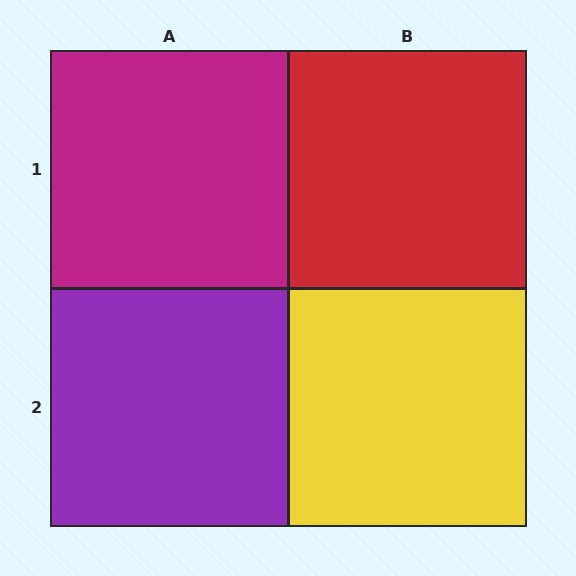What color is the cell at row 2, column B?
Yellow.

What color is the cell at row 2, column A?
Purple.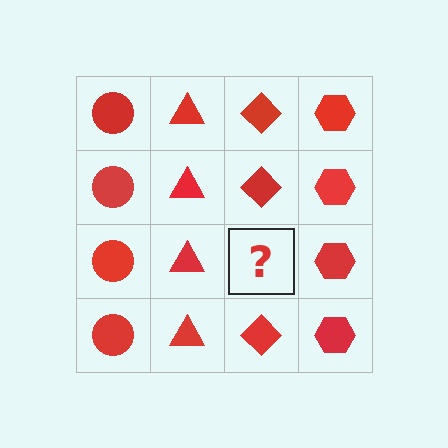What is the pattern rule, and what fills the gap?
The rule is that each column has a consistent shape. The gap should be filled with a red diamond.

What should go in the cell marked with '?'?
The missing cell should contain a red diamond.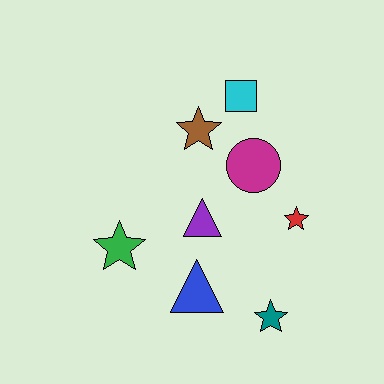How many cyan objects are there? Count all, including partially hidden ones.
There is 1 cyan object.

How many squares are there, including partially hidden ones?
There is 1 square.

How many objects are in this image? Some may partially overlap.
There are 8 objects.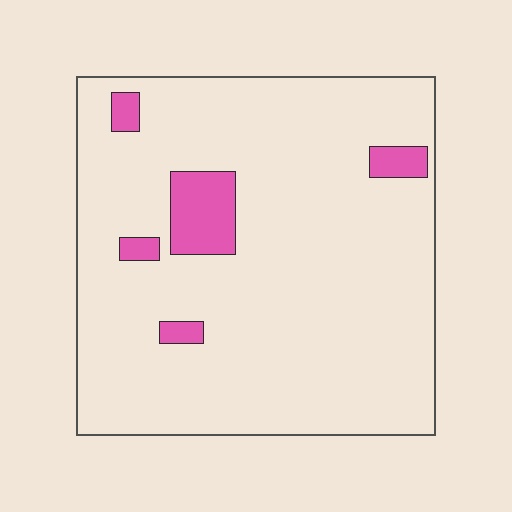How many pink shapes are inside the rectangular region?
5.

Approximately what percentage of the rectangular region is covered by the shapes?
Approximately 10%.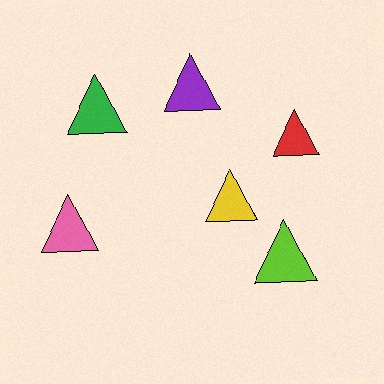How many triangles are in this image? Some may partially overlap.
There are 6 triangles.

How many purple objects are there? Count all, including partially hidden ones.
There is 1 purple object.